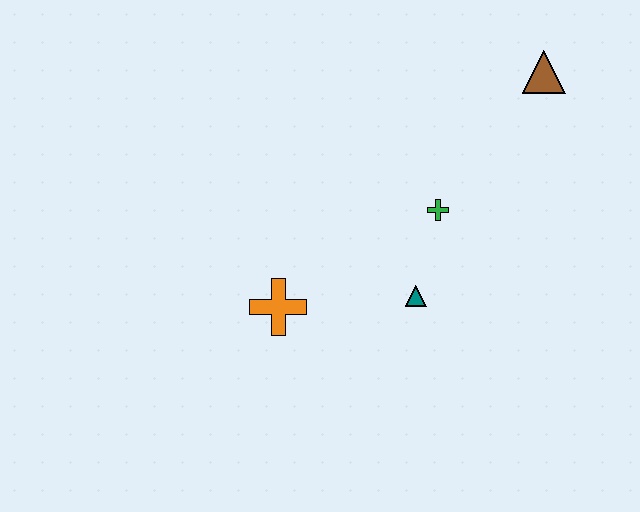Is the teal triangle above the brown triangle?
No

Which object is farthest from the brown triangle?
The orange cross is farthest from the brown triangle.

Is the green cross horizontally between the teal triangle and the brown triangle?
Yes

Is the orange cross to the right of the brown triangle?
No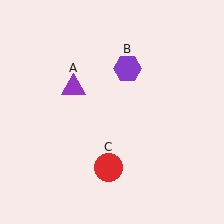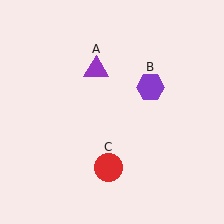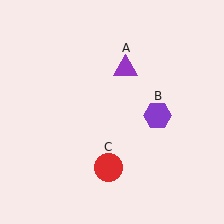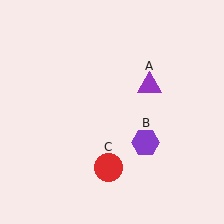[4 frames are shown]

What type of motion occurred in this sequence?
The purple triangle (object A), purple hexagon (object B) rotated clockwise around the center of the scene.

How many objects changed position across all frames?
2 objects changed position: purple triangle (object A), purple hexagon (object B).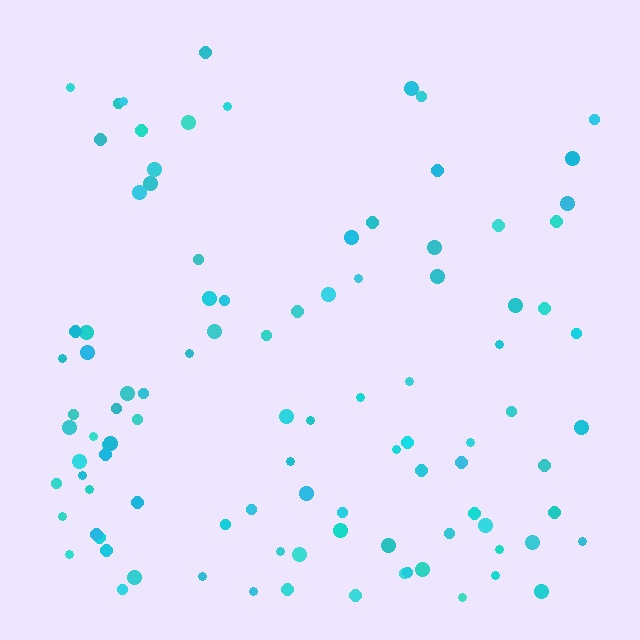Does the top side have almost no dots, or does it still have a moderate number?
Still a moderate number, just noticeably fewer than the bottom.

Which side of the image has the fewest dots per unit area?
The top.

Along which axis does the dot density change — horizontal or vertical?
Vertical.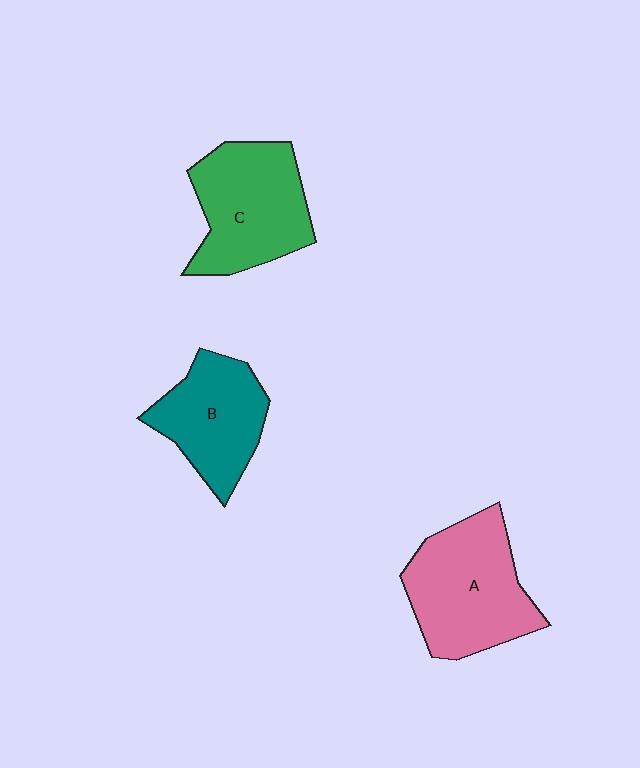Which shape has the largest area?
Shape A (pink).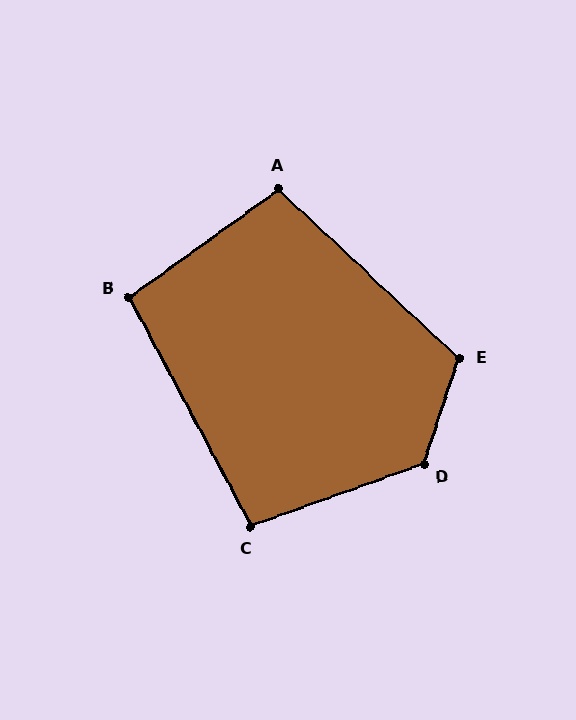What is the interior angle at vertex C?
Approximately 98 degrees (obtuse).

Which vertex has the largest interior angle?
D, at approximately 128 degrees.